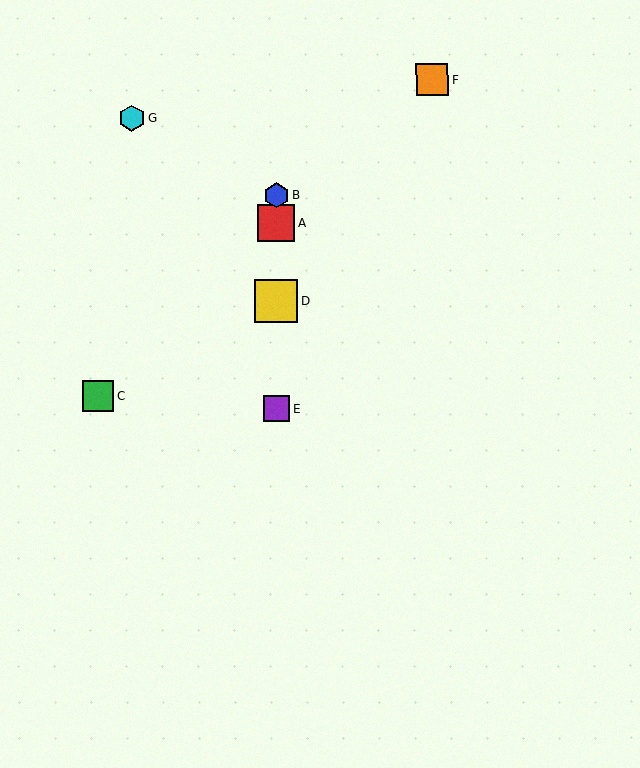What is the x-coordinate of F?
Object F is at x≈432.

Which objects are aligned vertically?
Objects A, B, D, E are aligned vertically.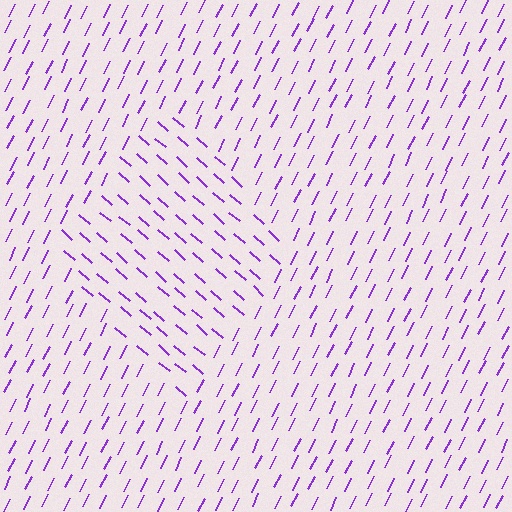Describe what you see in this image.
The image is filled with small purple line segments. A diamond region in the image has lines oriented differently from the surrounding lines, creating a visible texture boundary.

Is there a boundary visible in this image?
Yes, there is a texture boundary formed by a change in line orientation.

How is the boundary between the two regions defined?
The boundary is defined purely by a change in line orientation (approximately 75 degrees difference). All lines are the same color and thickness.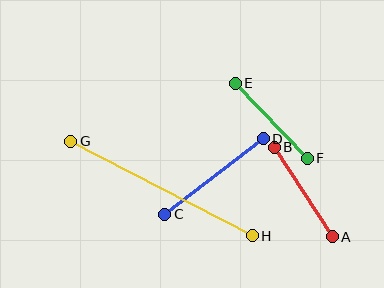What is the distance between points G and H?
The distance is approximately 205 pixels.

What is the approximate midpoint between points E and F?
The midpoint is at approximately (271, 121) pixels.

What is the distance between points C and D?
The distance is approximately 124 pixels.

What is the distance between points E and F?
The distance is approximately 104 pixels.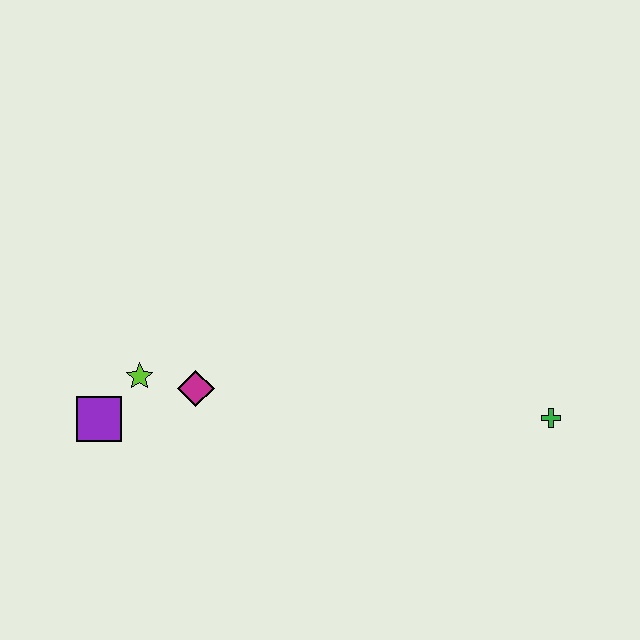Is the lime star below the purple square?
No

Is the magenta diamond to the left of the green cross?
Yes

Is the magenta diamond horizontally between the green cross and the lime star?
Yes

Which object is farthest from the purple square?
The green cross is farthest from the purple square.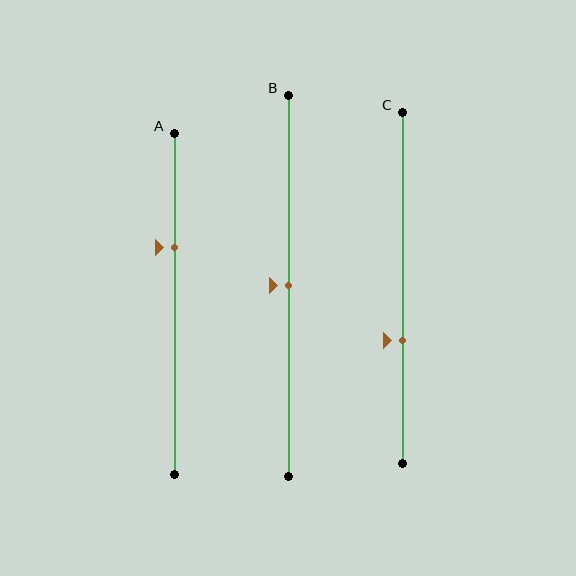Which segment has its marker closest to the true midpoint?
Segment B has its marker closest to the true midpoint.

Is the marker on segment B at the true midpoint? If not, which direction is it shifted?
Yes, the marker on segment B is at the true midpoint.